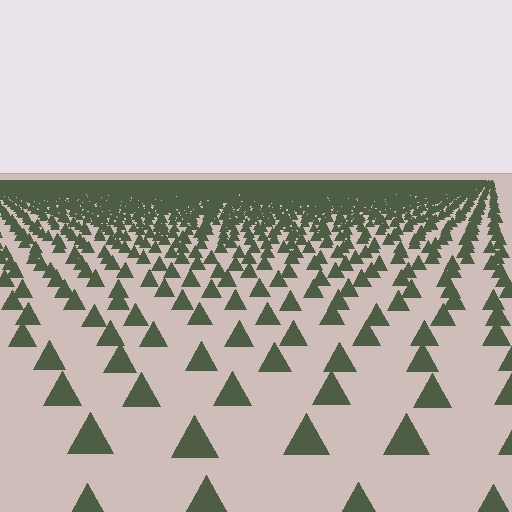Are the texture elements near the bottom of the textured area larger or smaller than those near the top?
Larger. Near the bottom, elements are closer to the viewer and appear at a bigger on-screen size.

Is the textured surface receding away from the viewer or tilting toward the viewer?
The surface is receding away from the viewer. Texture elements get smaller and denser toward the top.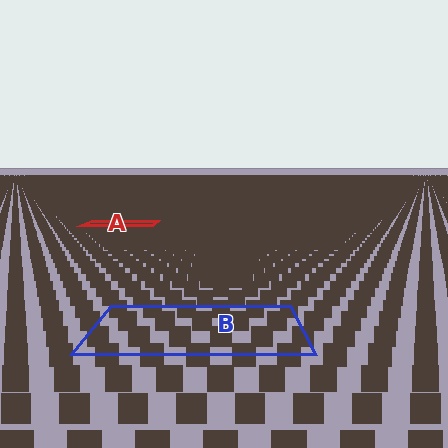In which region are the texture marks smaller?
The texture marks are smaller in region A, because it is farther away.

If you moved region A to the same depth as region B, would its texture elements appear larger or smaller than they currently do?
They would appear larger. At a closer depth, the same texture elements are projected at a bigger on-screen size.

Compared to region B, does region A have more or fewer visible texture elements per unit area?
Region A has more texture elements per unit area — they are packed more densely because it is farther away.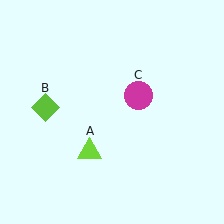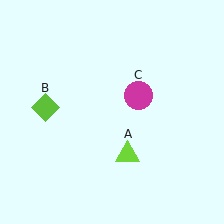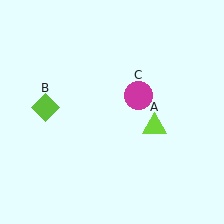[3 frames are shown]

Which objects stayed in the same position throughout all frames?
Lime diamond (object B) and magenta circle (object C) remained stationary.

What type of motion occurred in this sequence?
The lime triangle (object A) rotated counterclockwise around the center of the scene.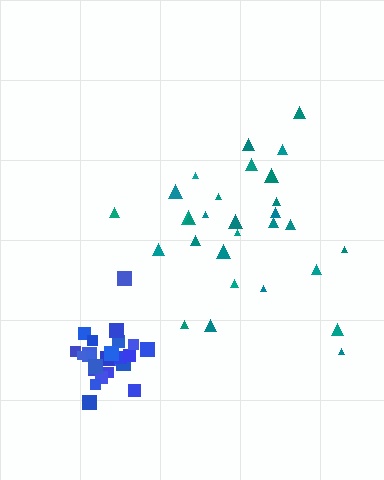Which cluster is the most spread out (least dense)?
Teal.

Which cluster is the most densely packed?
Blue.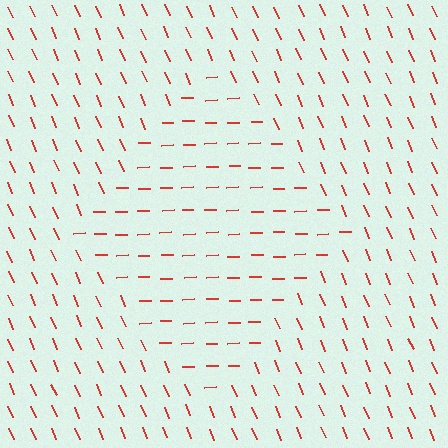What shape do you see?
I see a diamond.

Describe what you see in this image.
The image is filled with small red line segments. A diamond region in the image has lines oriented differently from the surrounding lines, creating a visible texture boundary.